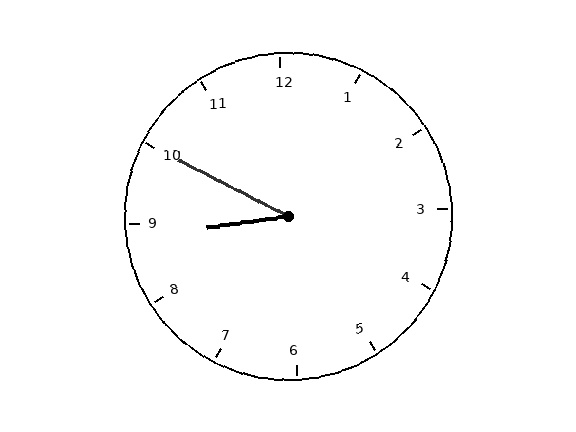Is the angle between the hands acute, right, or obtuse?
It is acute.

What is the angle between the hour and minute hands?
Approximately 35 degrees.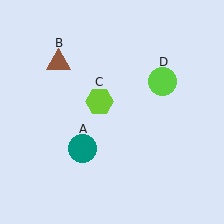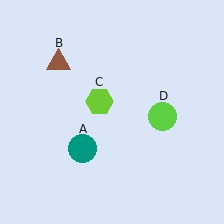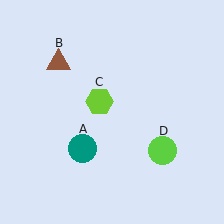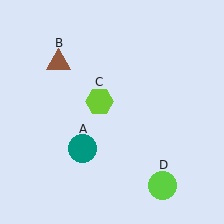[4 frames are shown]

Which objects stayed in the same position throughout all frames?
Teal circle (object A) and brown triangle (object B) and lime hexagon (object C) remained stationary.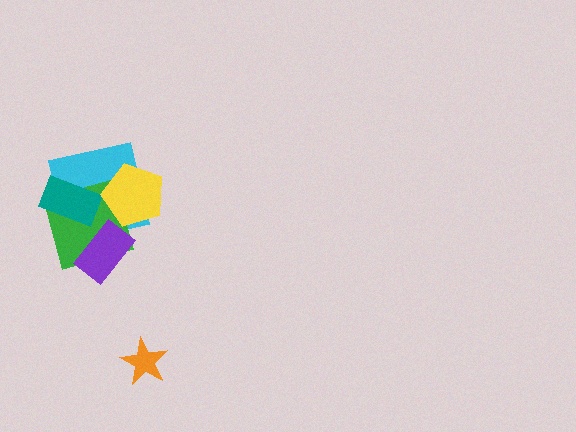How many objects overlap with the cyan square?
4 objects overlap with the cyan square.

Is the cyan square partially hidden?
Yes, it is partially covered by another shape.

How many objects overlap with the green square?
4 objects overlap with the green square.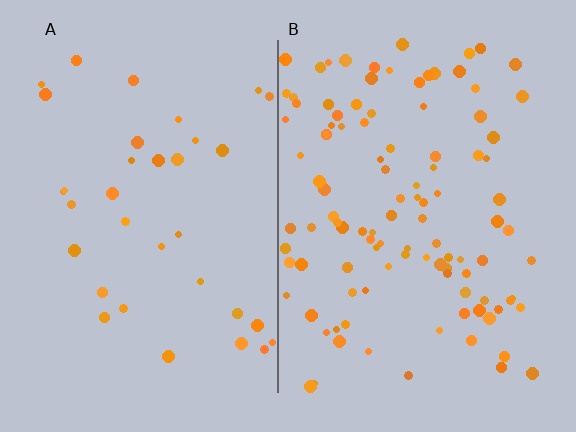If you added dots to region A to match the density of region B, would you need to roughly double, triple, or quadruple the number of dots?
Approximately triple.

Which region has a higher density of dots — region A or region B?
B (the right).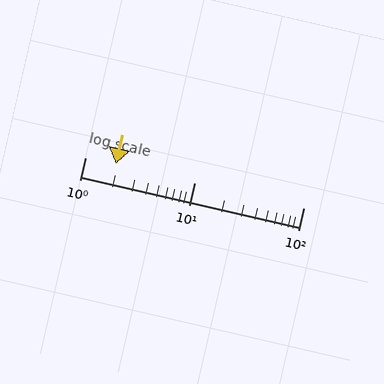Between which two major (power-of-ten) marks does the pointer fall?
The pointer is between 1 and 10.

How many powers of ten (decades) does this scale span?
The scale spans 2 decades, from 1 to 100.